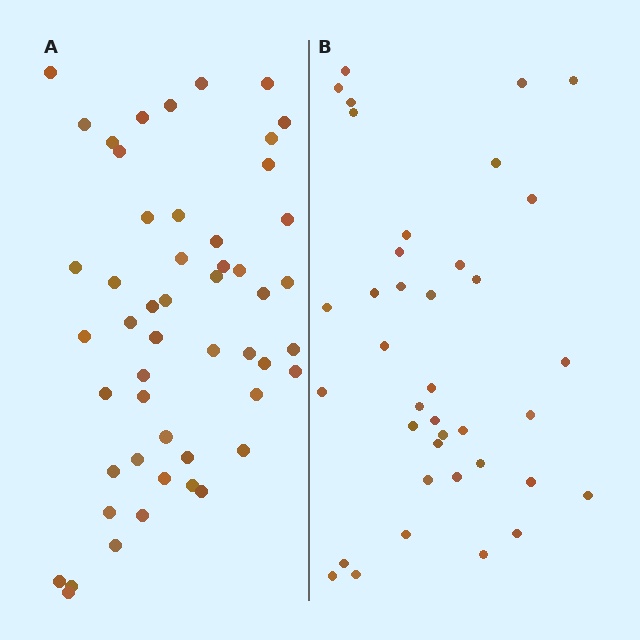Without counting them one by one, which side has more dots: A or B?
Region A (the left region) has more dots.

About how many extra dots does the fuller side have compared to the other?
Region A has approximately 15 more dots than region B.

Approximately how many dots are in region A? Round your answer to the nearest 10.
About 50 dots. (The exact count is 51, which rounds to 50.)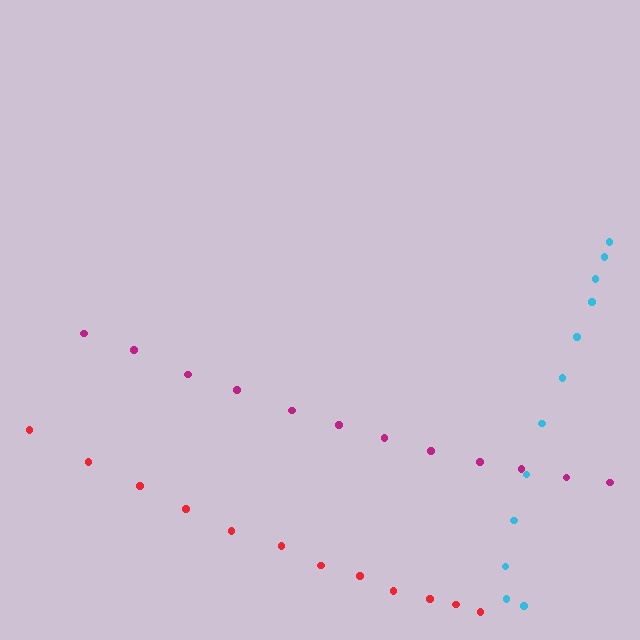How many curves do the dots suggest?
There are 3 distinct paths.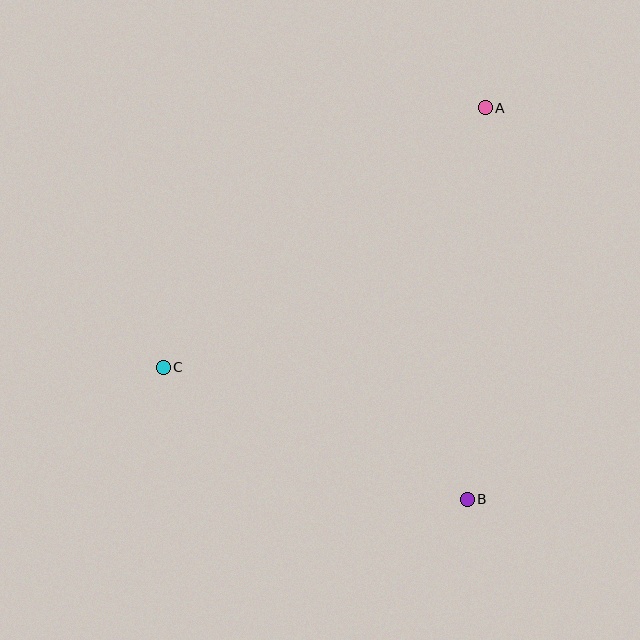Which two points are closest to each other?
Points B and C are closest to each other.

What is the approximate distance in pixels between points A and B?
The distance between A and B is approximately 392 pixels.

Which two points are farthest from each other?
Points A and C are farthest from each other.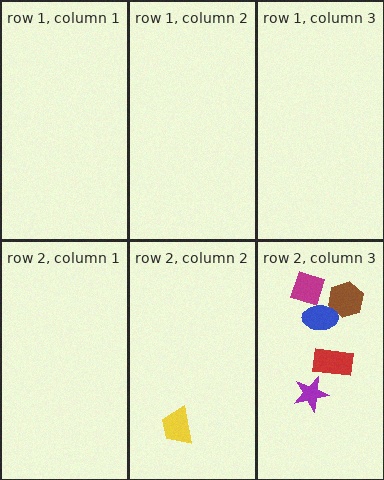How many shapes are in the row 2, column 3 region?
5.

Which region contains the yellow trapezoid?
The row 2, column 2 region.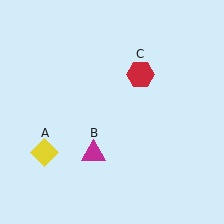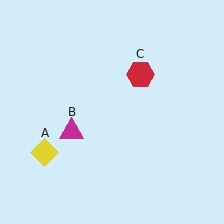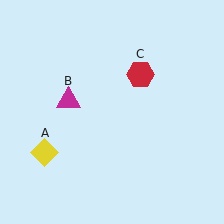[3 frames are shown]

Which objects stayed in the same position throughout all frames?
Yellow diamond (object A) and red hexagon (object C) remained stationary.